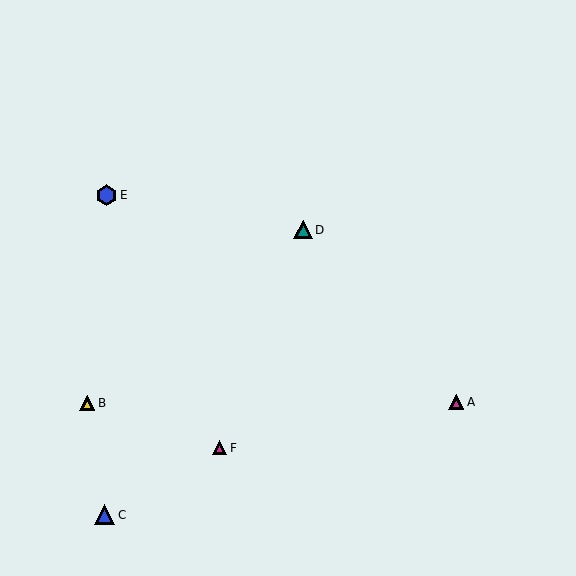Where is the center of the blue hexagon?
The center of the blue hexagon is at (107, 195).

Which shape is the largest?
The blue hexagon (labeled E) is the largest.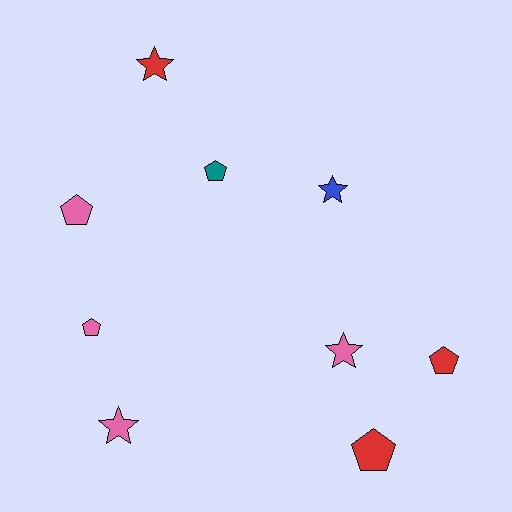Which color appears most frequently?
Pink, with 4 objects.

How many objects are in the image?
There are 9 objects.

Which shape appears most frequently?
Pentagon, with 5 objects.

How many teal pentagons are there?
There is 1 teal pentagon.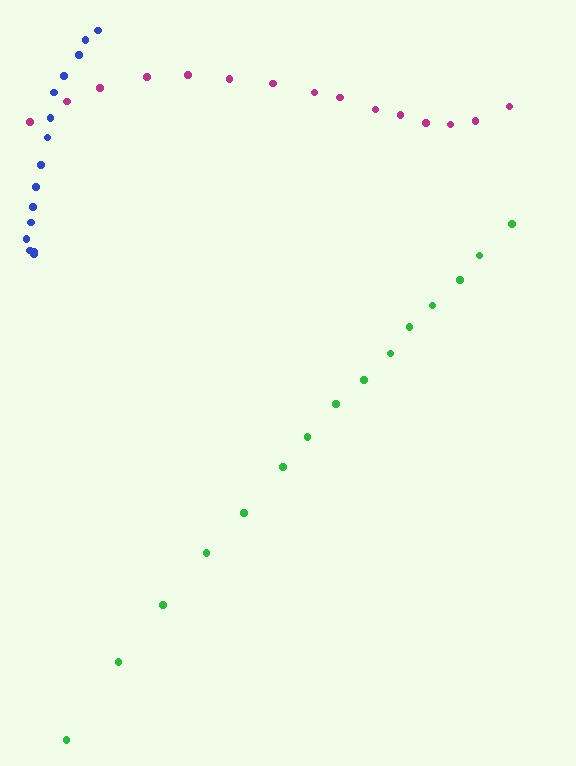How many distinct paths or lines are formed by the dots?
There are 3 distinct paths.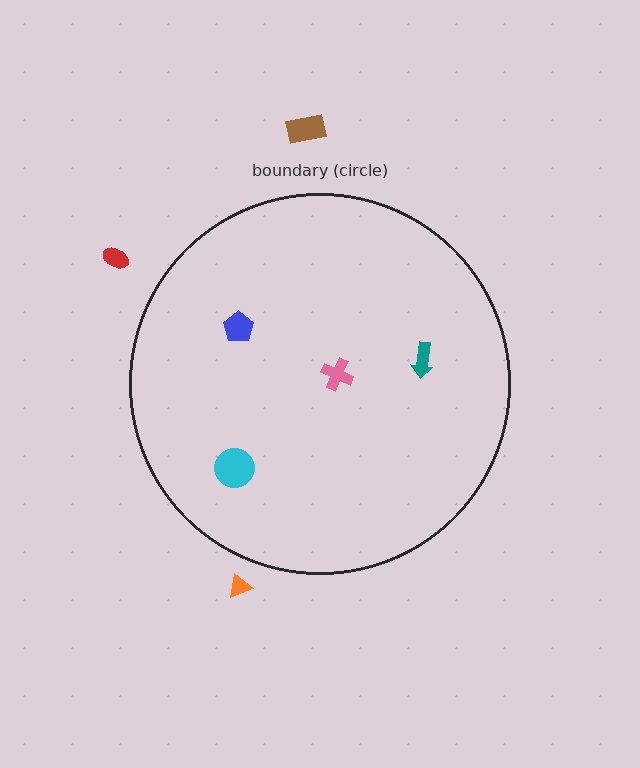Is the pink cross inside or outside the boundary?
Inside.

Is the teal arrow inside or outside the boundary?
Inside.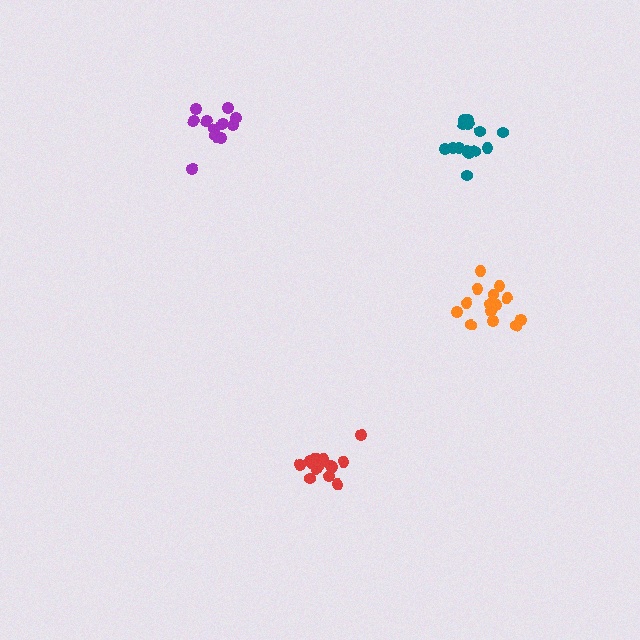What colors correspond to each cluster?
The clusters are colored: orange, teal, red, purple.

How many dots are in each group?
Group 1: 14 dots, Group 2: 15 dots, Group 3: 15 dots, Group 4: 12 dots (56 total).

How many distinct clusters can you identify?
There are 4 distinct clusters.